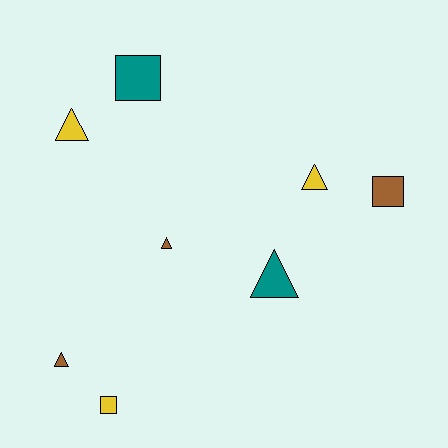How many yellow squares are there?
There is 1 yellow square.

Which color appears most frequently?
Brown, with 3 objects.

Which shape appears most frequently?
Triangle, with 5 objects.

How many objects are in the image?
There are 8 objects.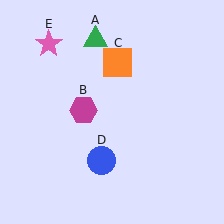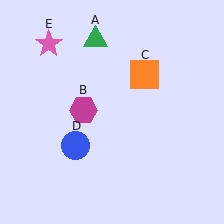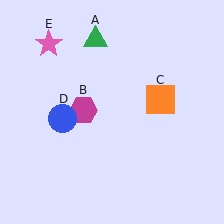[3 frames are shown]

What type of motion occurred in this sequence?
The orange square (object C), blue circle (object D) rotated clockwise around the center of the scene.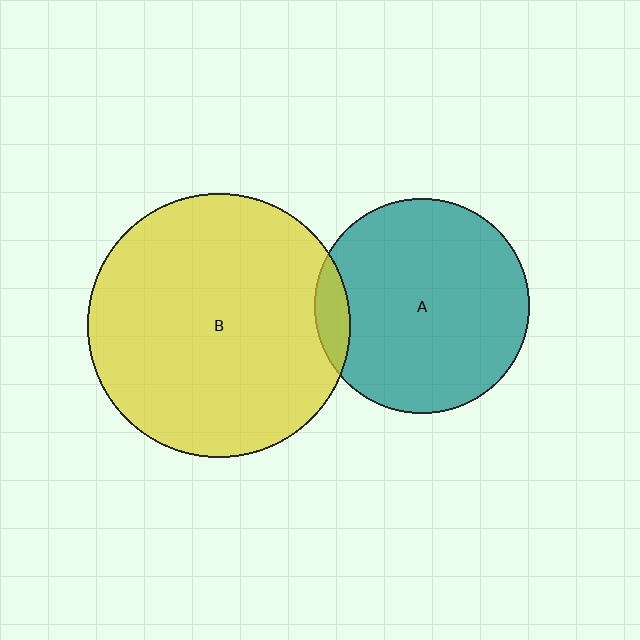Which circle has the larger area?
Circle B (yellow).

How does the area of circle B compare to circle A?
Approximately 1.5 times.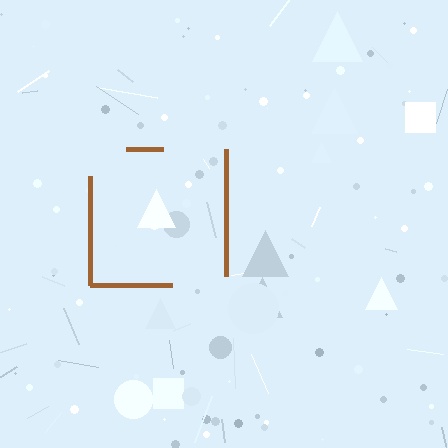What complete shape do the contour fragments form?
The contour fragments form a square.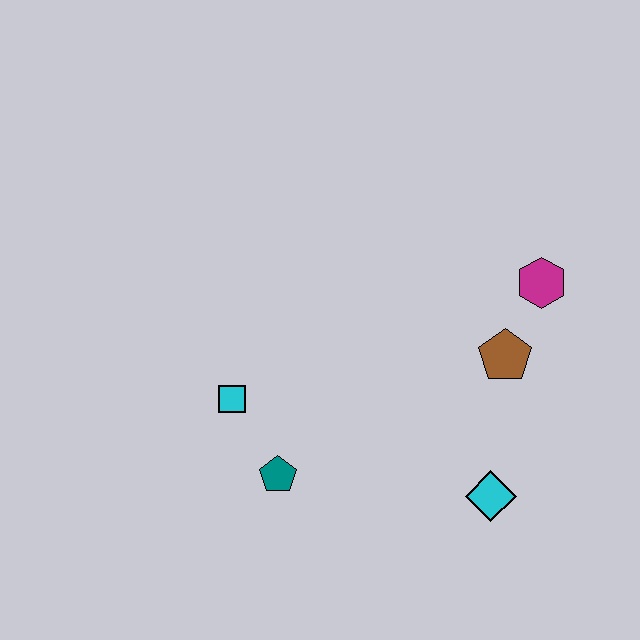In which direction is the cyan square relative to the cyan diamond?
The cyan square is to the left of the cyan diamond.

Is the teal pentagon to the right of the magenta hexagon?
No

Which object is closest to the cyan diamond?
The brown pentagon is closest to the cyan diamond.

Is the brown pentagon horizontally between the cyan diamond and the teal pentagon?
No